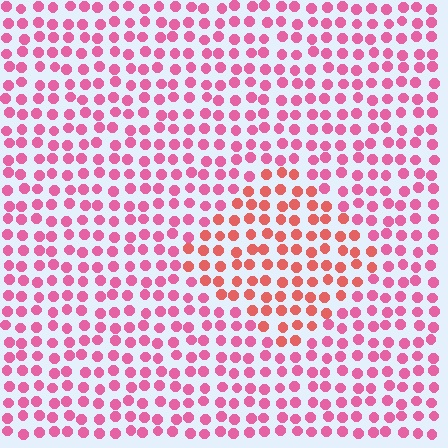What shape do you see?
I see a diamond.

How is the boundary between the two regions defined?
The boundary is defined purely by a slight shift in hue (about 30 degrees). Spacing, size, and orientation are identical on both sides.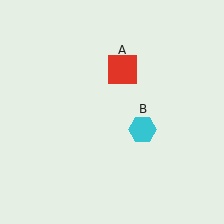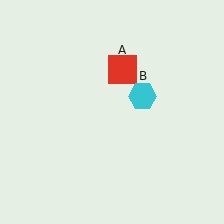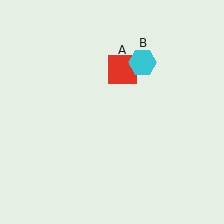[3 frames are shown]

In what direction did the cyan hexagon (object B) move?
The cyan hexagon (object B) moved up.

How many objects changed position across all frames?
1 object changed position: cyan hexagon (object B).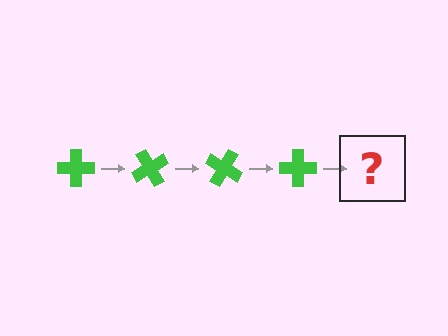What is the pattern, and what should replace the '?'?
The pattern is that the cross rotates 60 degrees each step. The '?' should be a green cross rotated 240 degrees.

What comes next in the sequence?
The next element should be a green cross rotated 240 degrees.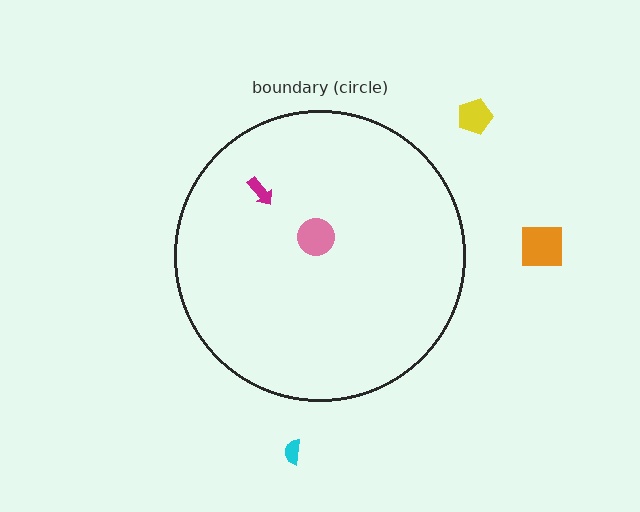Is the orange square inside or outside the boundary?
Outside.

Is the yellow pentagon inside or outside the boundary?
Outside.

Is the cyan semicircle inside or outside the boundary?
Outside.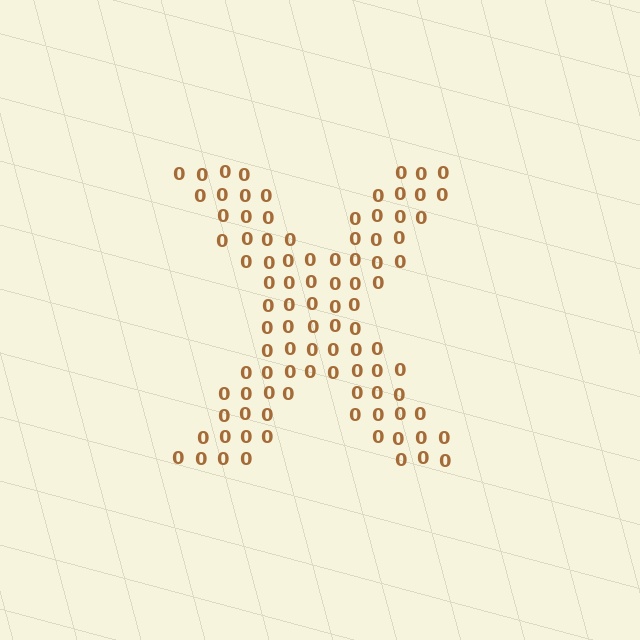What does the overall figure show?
The overall figure shows the letter X.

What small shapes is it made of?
It is made of small digit 0's.